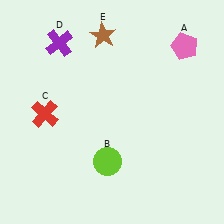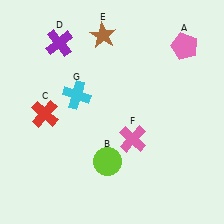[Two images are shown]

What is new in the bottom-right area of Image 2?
A pink cross (F) was added in the bottom-right area of Image 2.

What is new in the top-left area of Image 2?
A cyan cross (G) was added in the top-left area of Image 2.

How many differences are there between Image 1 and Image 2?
There are 2 differences between the two images.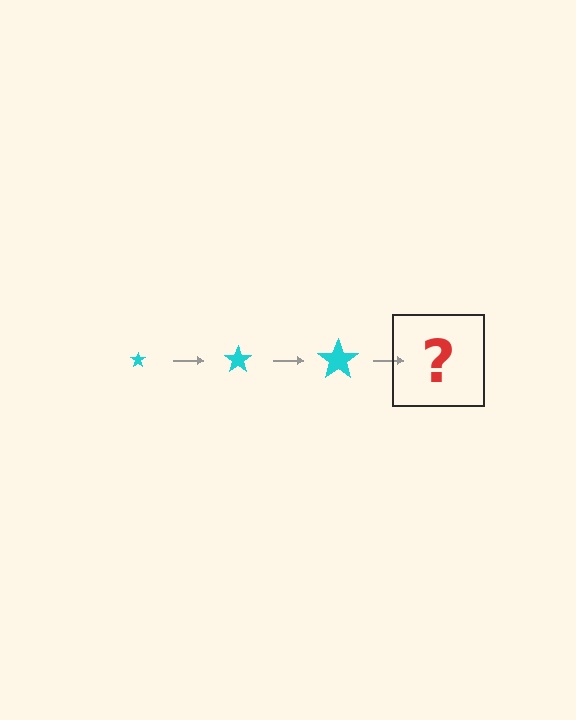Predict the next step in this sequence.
The next step is a cyan star, larger than the previous one.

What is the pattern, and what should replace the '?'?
The pattern is that the star gets progressively larger each step. The '?' should be a cyan star, larger than the previous one.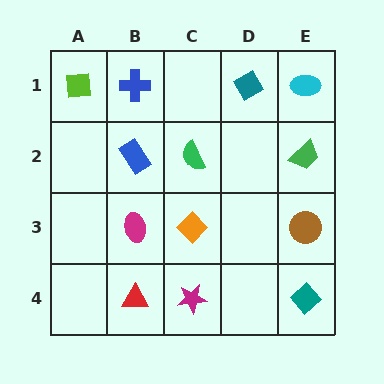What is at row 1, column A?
A lime square.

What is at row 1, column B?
A blue cross.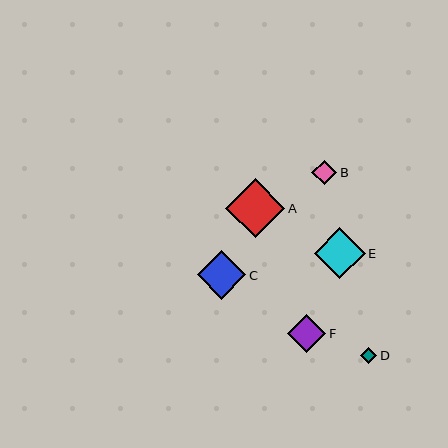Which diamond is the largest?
Diamond A is the largest with a size of approximately 59 pixels.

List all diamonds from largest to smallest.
From largest to smallest: A, E, C, F, B, D.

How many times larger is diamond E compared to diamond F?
Diamond E is approximately 1.3 times the size of diamond F.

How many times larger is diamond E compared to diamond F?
Diamond E is approximately 1.3 times the size of diamond F.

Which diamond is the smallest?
Diamond D is the smallest with a size of approximately 16 pixels.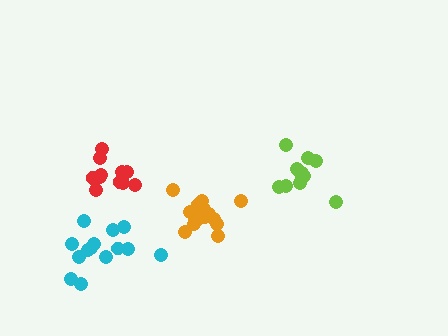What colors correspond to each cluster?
The clusters are colored: orange, lime, red, cyan.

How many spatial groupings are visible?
There are 4 spatial groupings.